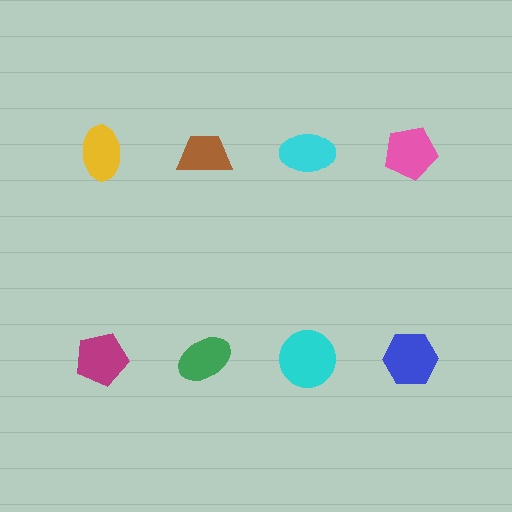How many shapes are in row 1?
4 shapes.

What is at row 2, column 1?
A magenta pentagon.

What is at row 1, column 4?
A pink pentagon.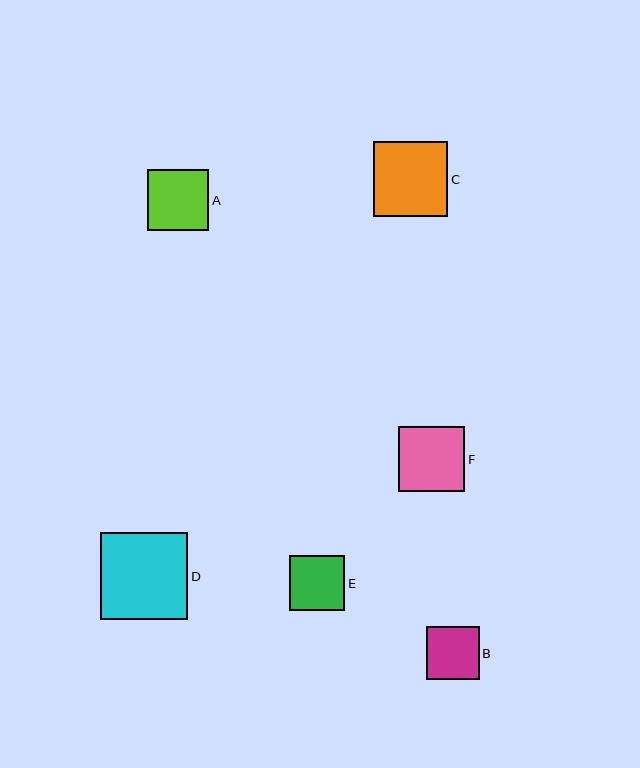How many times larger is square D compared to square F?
Square D is approximately 1.3 times the size of square F.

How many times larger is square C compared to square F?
Square C is approximately 1.1 times the size of square F.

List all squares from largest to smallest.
From largest to smallest: D, C, F, A, E, B.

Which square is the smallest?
Square B is the smallest with a size of approximately 53 pixels.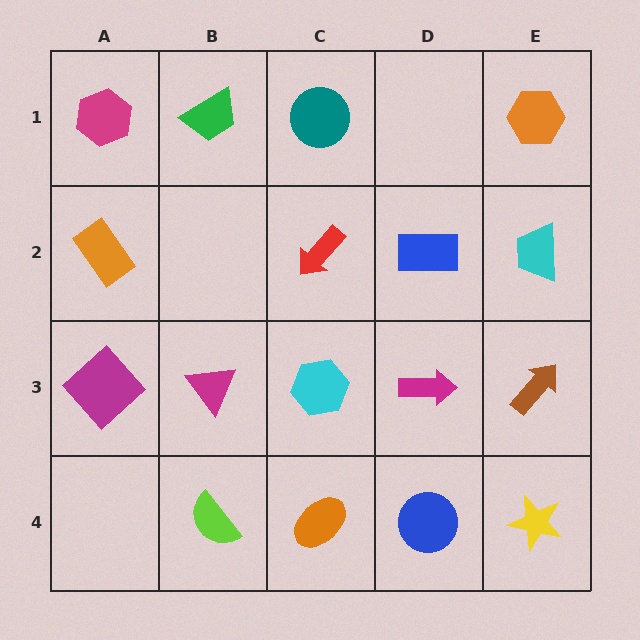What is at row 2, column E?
A cyan trapezoid.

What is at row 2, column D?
A blue rectangle.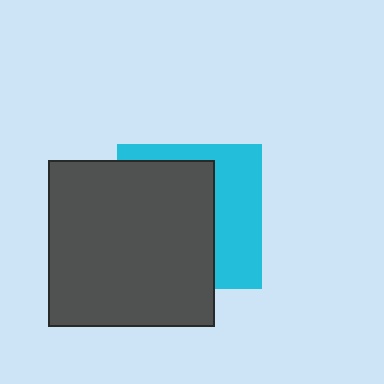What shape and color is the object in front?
The object in front is a dark gray square.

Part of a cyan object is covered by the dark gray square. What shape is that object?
It is a square.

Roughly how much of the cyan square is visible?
A small part of it is visible (roughly 39%).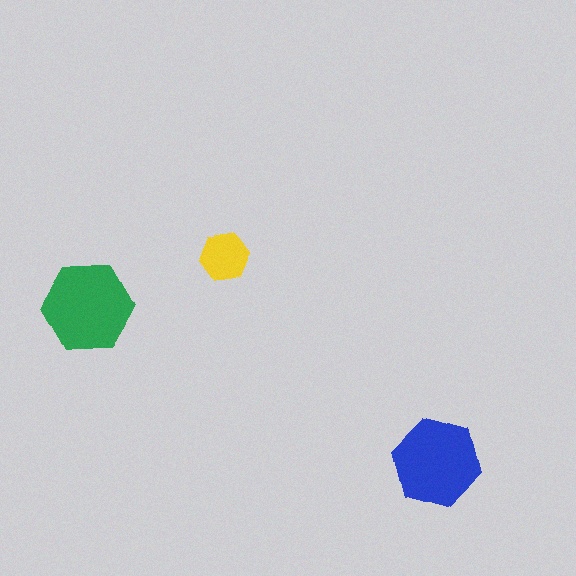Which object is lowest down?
The blue hexagon is bottommost.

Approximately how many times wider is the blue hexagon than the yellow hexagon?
About 2 times wider.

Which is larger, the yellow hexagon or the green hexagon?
The green one.